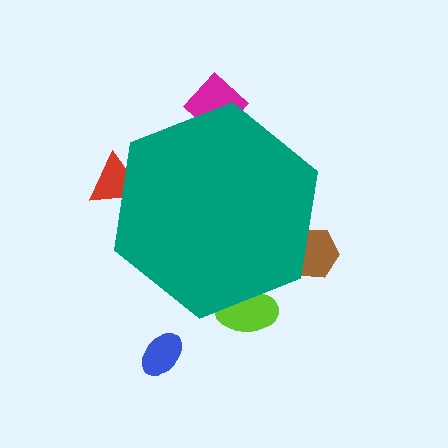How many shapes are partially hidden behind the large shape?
4 shapes are partially hidden.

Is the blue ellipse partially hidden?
No, the blue ellipse is fully visible.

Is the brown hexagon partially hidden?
Yes, the brown hexagon is partially hidden behind the teal hexagon.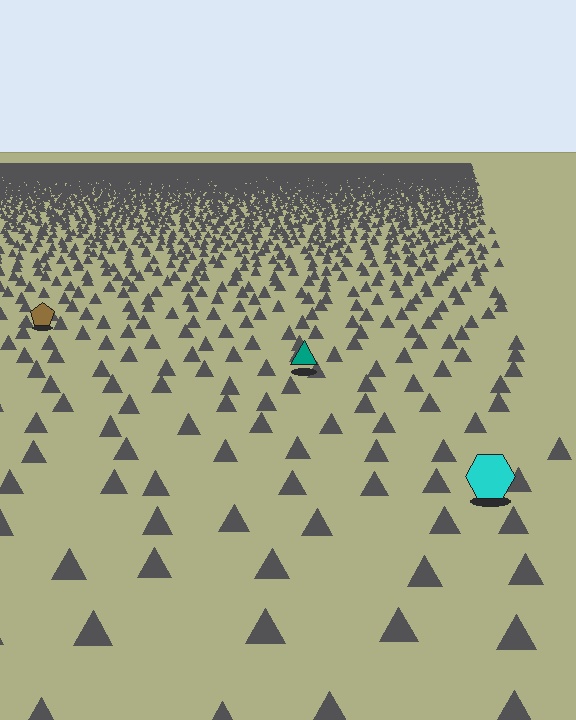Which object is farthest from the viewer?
The brown pentagon is farthest from the viewer. It appears smaller and the ground texture around it is denser.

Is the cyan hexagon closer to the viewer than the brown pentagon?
Yes. The cyan hexagon is closer — you can tell from the texture gradient: the ground texture is coarser near it.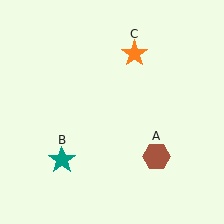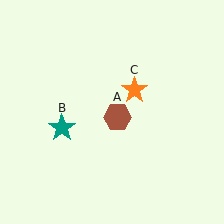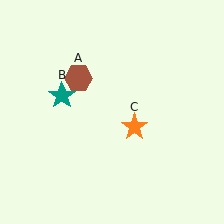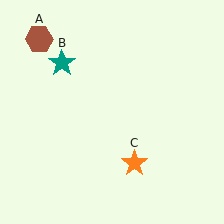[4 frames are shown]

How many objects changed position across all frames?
3 objects changed position: brown hexagon (object A), teal star (object B), orange star (object C).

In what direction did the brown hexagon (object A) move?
The brown hexagon (object A) moved up and to the left.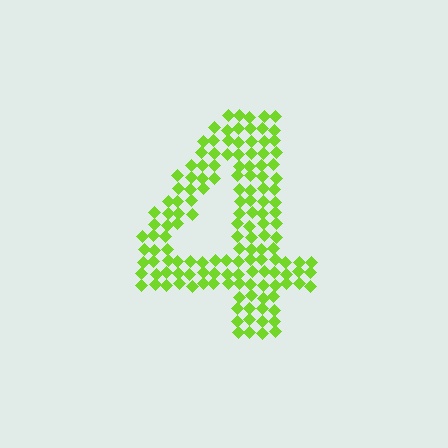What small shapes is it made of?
It is made of small diamonds.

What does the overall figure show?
The overall figure shows the digit 4.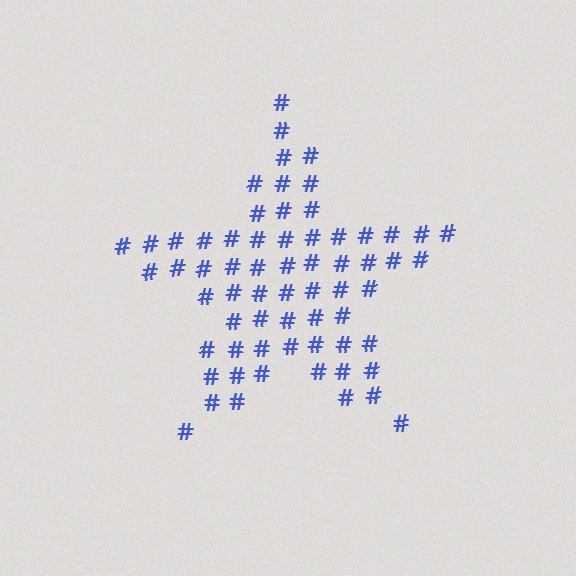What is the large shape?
The large shape is a star.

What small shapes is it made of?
It is made of small hash symbols.